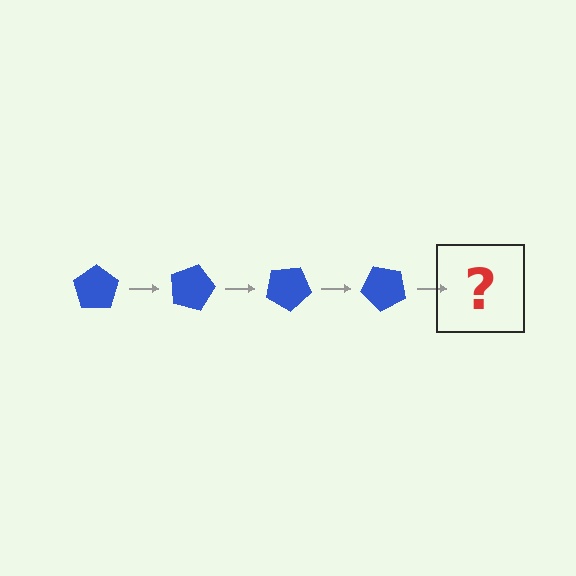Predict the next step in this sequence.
The next step is a blue pentagon rotated 60 degrees.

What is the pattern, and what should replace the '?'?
The pattern is that the pentagon rotates 15 degrees each step. The '?' should be a blue pentagon rotated 60 degrees.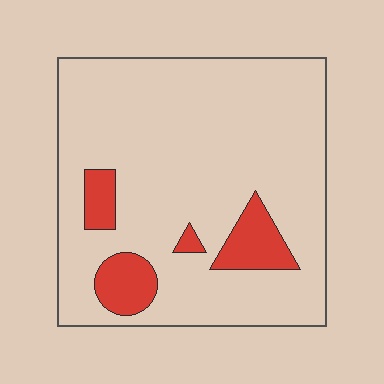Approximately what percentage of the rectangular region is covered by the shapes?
Approximately 15%.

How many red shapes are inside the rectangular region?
4.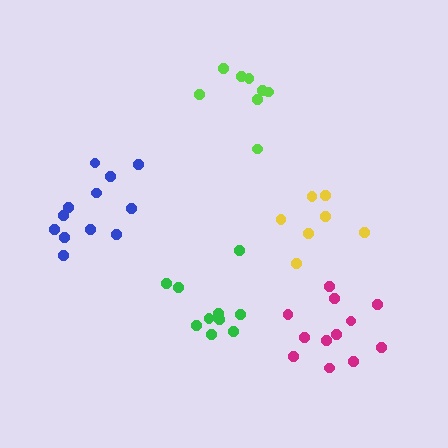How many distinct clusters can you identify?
There are 5 distinct clusters.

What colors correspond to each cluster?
The clusters are colored: green, blue, yellow, magenta, lime.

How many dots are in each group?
Group 1: 10 dots, Group 2: 12 dots, Group 3: 7 dots, Group 4: 12 dots, Group 5: 8 dots (49 total).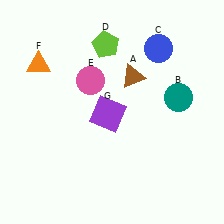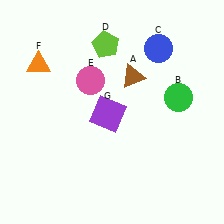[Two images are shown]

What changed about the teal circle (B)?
In Image 1, B is teal. In Image 2, it changed to green.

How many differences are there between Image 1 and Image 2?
There is 1 difference between the two images.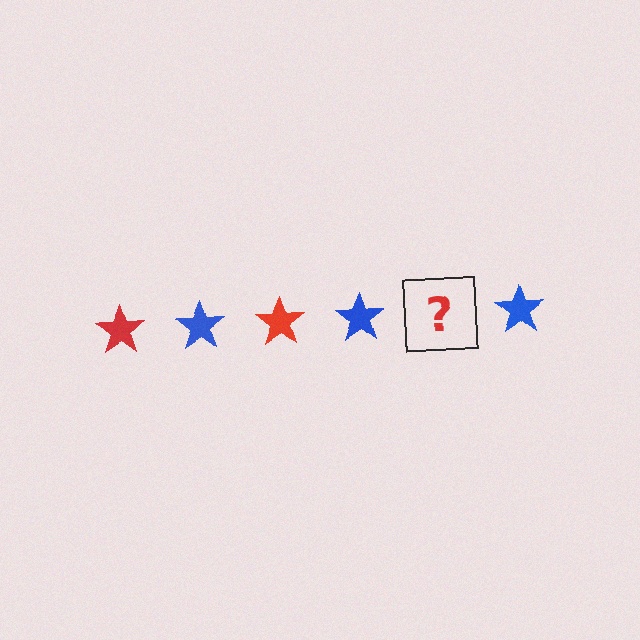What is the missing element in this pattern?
The missing element is a red star.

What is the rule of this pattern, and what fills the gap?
The rule is that the pattern cycles through red, blue stars. The gap should be filled with a red star.